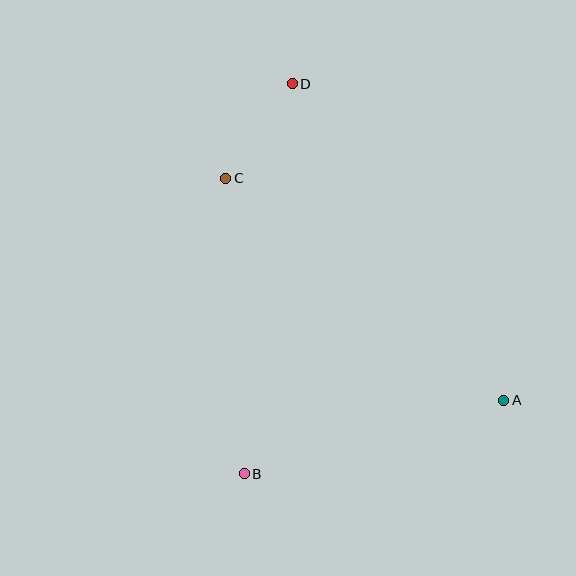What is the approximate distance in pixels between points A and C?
The distance between A and C is approximately 355 pixels.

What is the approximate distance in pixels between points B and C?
The distance between B and C is approximately 296 pixels.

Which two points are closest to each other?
Points C and D are closest to each other.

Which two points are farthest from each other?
Points B and D are farthest from each other.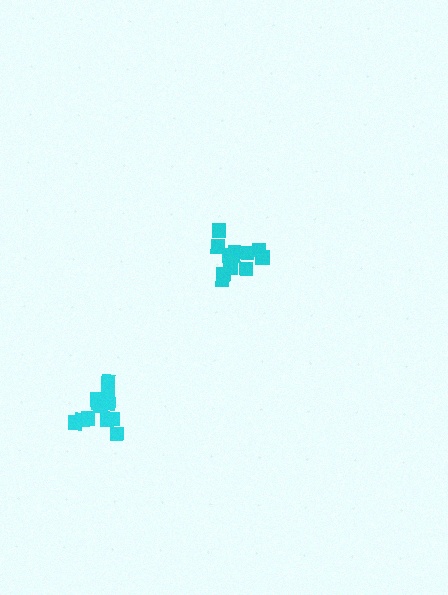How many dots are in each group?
Group 1: 13 dots, Group 2: 13 dots (26 total).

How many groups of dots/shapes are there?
There are 2 groups.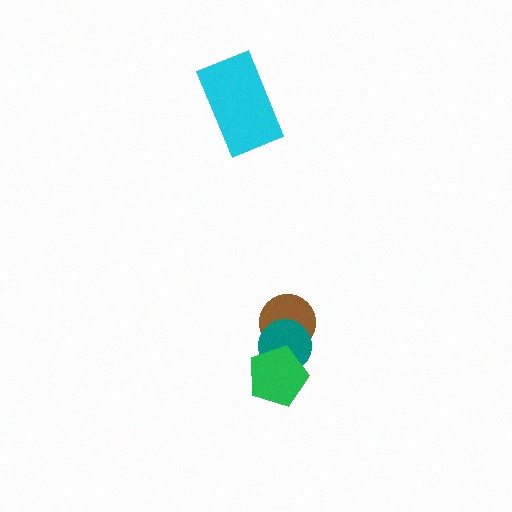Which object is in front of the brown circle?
The teal circle is in front of the brown circle.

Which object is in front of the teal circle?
The green pentagon is in front of the teal circle.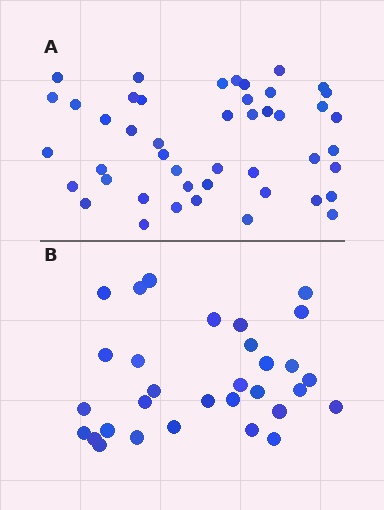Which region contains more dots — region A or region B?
Region A (the top region) has more dots.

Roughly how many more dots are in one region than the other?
Region A has approximately 15 more dots than region B.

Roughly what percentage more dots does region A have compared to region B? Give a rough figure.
About 50% more.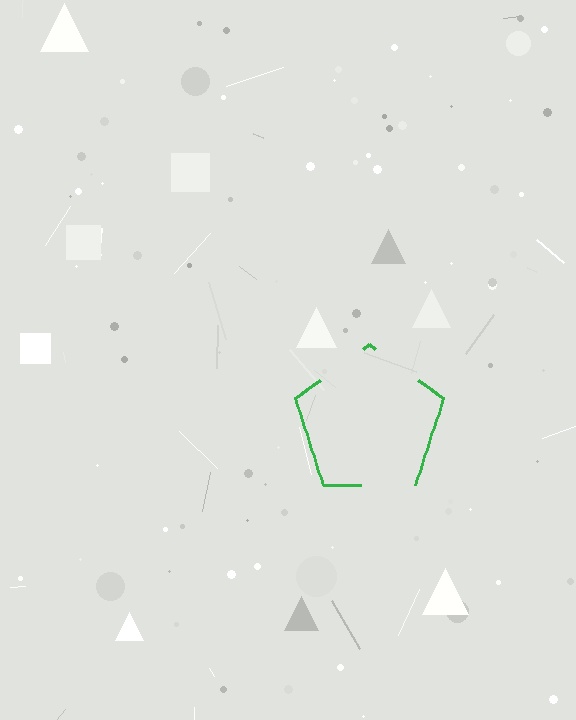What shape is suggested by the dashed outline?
The dashed outline suggests a pentagon.